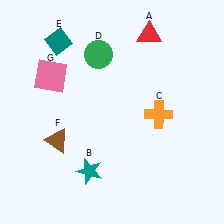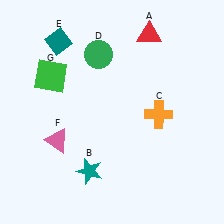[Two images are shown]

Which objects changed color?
F changed from brown to pink. G changed from pink to green.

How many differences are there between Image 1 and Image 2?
There are 2 differences between the two images.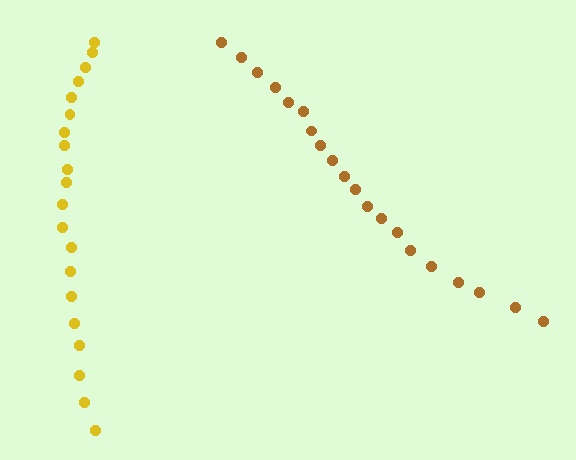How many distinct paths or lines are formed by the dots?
There are 2 distinct paths.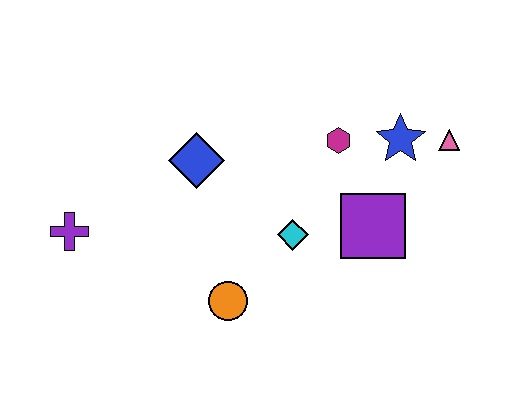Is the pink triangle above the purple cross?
Yes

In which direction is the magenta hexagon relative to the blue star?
The magenta hexagon is to the left of the blue star.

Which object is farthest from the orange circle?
The pink triangle is farthest from the orange circle.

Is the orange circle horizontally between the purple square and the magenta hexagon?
No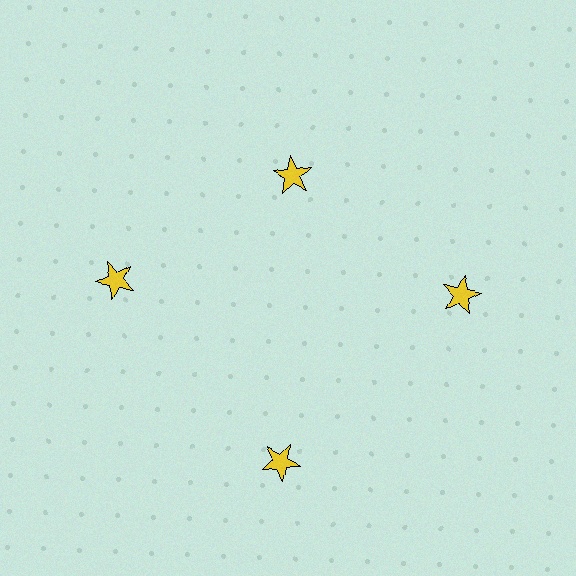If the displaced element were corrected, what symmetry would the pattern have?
It would have 4-fold rotational symmetry — the pattern would map onto itself every 90 degrees.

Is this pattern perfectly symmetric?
No. The 4 yellow stars are arranged in a ring, but one element near the 12 o'clock position is pulled inward toward the center, breaking the 4-fold rotational symmetry.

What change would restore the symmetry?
The symmetry would be restored by moving it outward, back onto the ring so that all 4 stars sit at equal angles and equal distance from the center.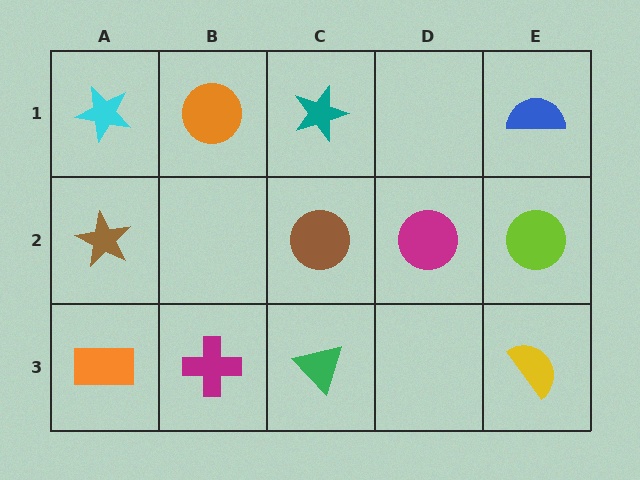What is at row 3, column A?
An orange rectangle.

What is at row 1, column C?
A teal star.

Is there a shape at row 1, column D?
No, that cell is empty.